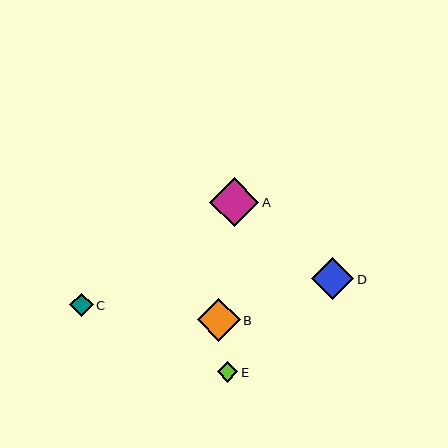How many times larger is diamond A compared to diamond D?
Diamond A is approximately 1.2 times the size of diamond D.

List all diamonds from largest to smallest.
From largest to smallest: A, B, D, C, E.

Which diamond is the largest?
Diamond A is the largest with a size of approximately 49 pixels.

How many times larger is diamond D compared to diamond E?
Diamond D is approximately 2.1 times the size of diamond E.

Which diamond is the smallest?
Diamond E is the smallest with a size of approximately 20 pixels.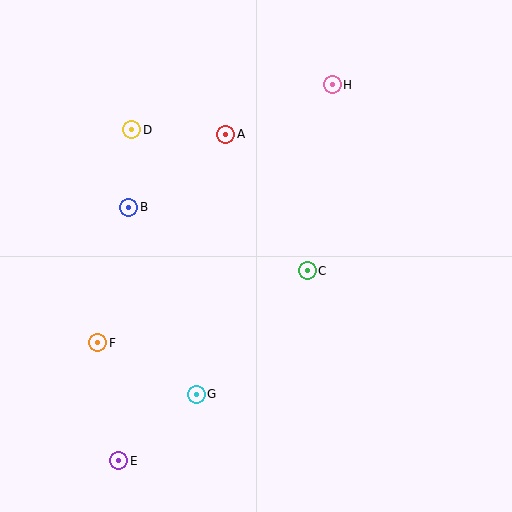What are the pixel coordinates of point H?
Point H is at (332, 85).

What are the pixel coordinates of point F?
Point F is at (98, 343).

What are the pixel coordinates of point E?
Point E is at (119, 461).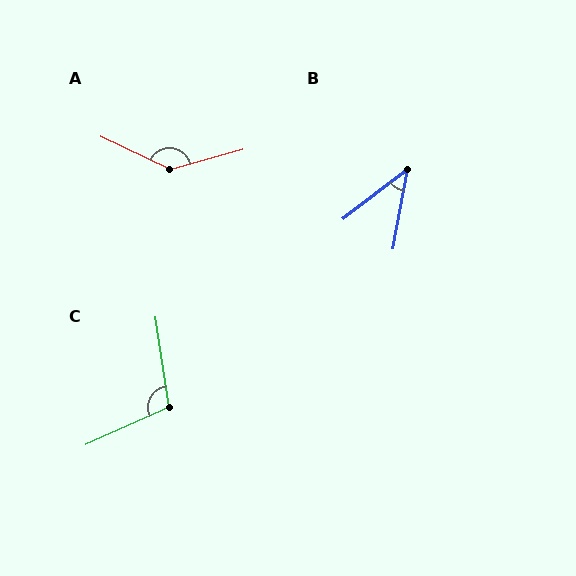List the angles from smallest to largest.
B (42°), C (106°), A (139°).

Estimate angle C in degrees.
Approximately 106 degrees.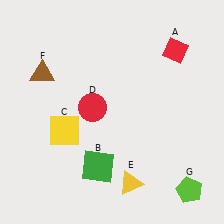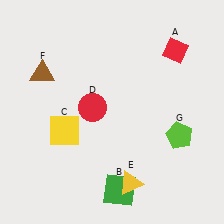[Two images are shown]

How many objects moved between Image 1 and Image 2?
2 objects moved between the two images.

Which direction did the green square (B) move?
The green square (B) moved down.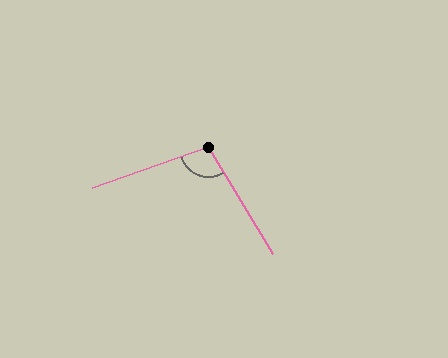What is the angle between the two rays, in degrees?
Approximately 102 degrees.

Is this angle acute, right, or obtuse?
It is obtuse.